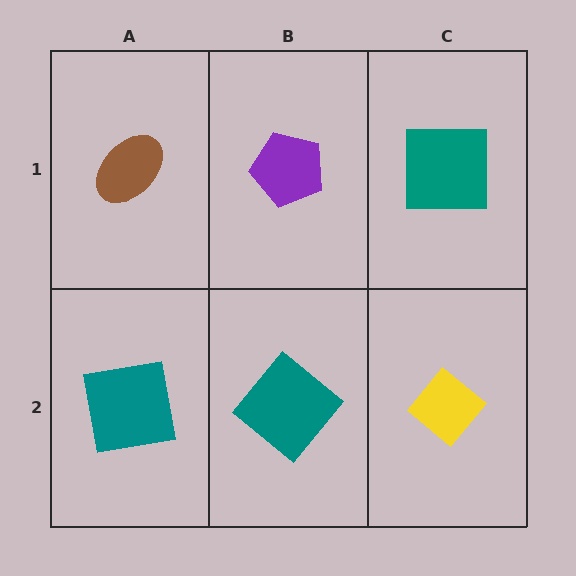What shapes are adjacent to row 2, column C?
A teal square (row 1, column C), a teal diamond (row 2, column B).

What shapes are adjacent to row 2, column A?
A brown ellipse (row 1, column A), a teal diamond (row 2, column B).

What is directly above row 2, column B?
A purple pentagon.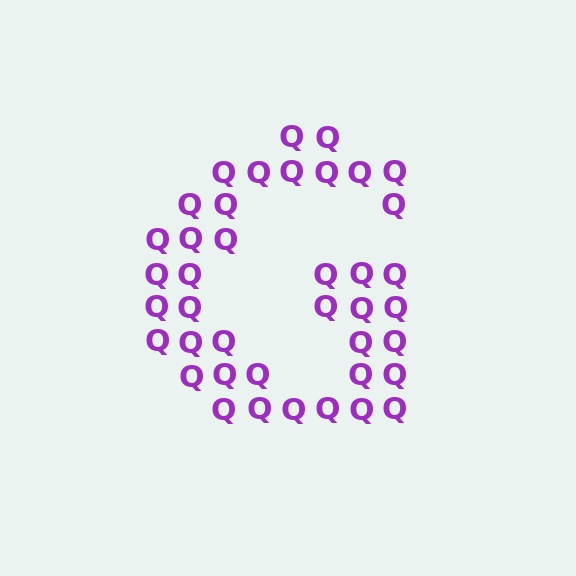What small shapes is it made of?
It is made of small letter Q's.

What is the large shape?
The large shape is the letter G.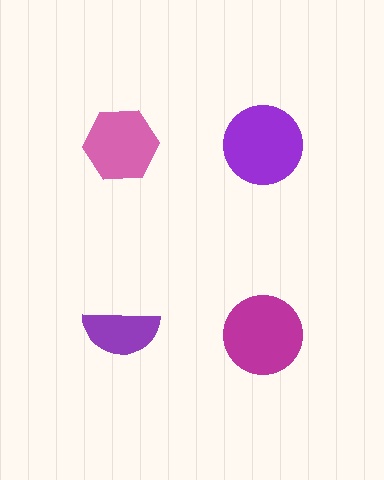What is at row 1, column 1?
A pink hexagon.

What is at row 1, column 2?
A purple circle.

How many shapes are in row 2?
2 shapes.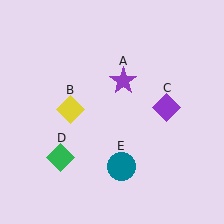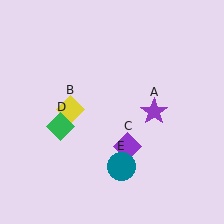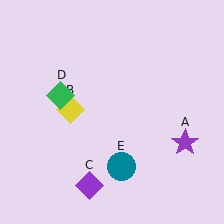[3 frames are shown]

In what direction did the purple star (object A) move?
The purple star (object A) moved down and to the right.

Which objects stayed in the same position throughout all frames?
Yellow diamond (object B) and teal circle (object E) remained stationary.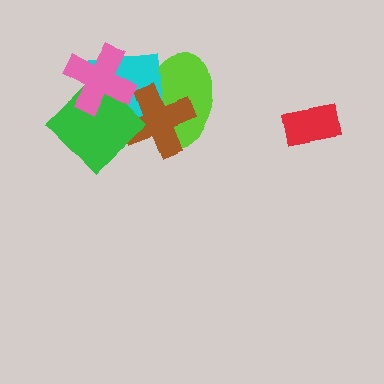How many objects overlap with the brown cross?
3 objects overlap with the brown cross.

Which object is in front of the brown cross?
The green diamond is in front of the brown cross.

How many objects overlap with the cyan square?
4 objects overlap with the cyan square.